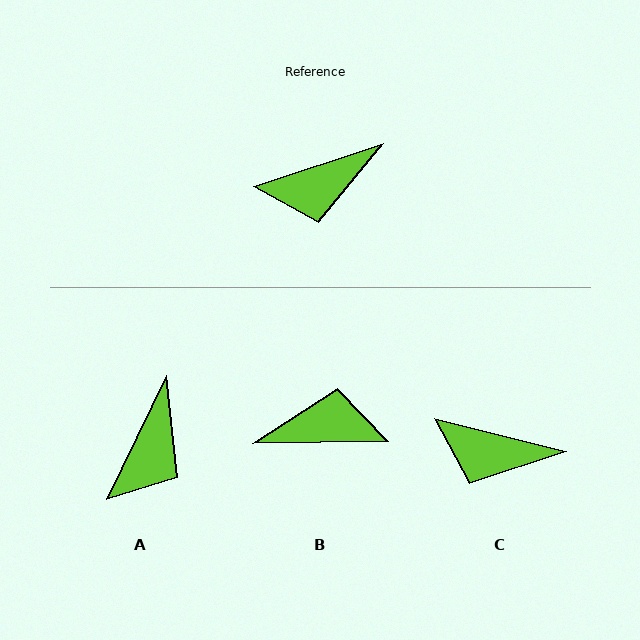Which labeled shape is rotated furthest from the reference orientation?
B, about 162 degrees away.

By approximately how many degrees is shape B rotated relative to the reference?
Approximately 162 degrees counter-clockwise.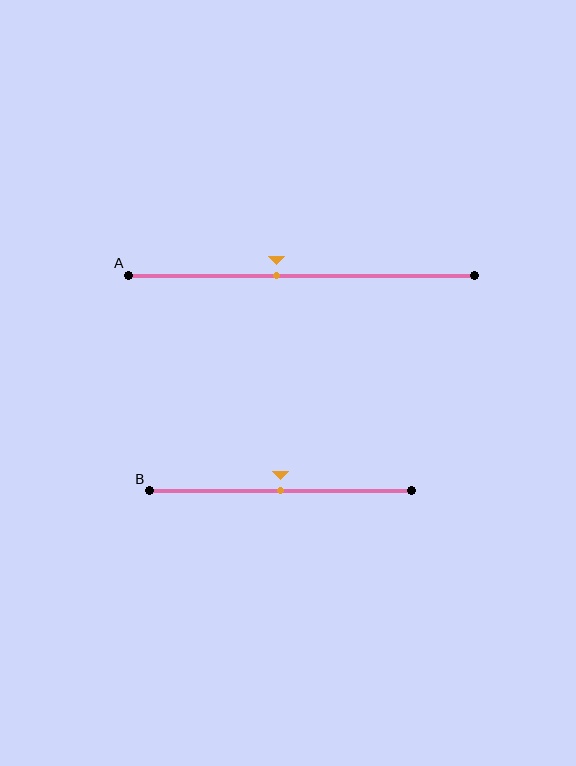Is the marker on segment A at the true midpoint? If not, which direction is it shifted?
No, the marker on segment A is shifted to the left by about 7% of the segment length.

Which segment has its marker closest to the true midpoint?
Segment B has its marker closest to the true midpoint.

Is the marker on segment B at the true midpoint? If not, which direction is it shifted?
Yes, the marker on segment B is at the true midpoint.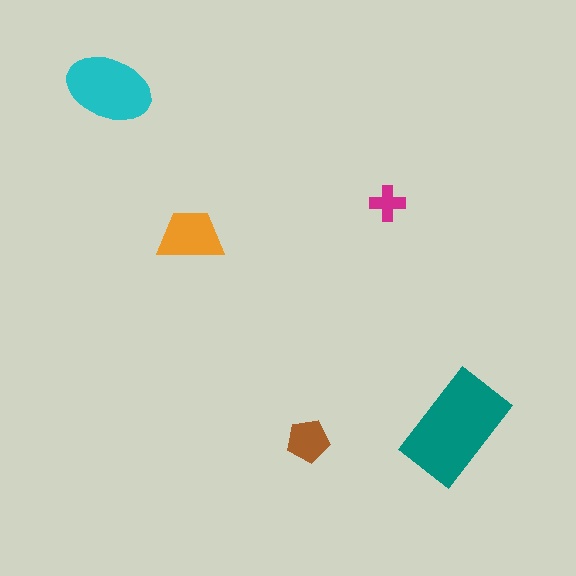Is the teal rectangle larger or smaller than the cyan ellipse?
Larger.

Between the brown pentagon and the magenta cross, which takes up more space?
The brown pentagon.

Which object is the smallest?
The magenta cross.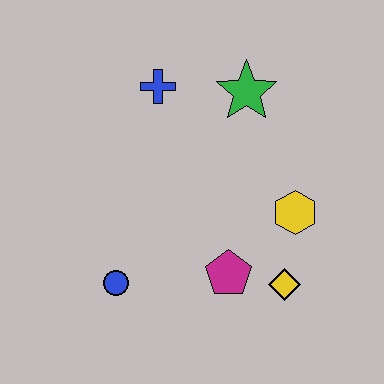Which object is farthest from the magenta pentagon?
The blue cross is farthest from the magenta pentagon.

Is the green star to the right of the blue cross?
Yes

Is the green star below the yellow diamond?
No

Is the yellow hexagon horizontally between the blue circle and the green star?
No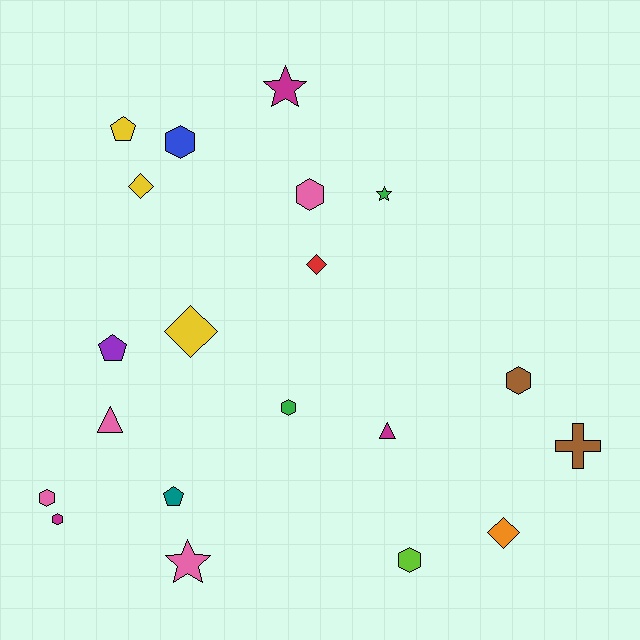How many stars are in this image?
There are 3 stars.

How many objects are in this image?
There are 20 objects.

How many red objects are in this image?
There is 1 red object.